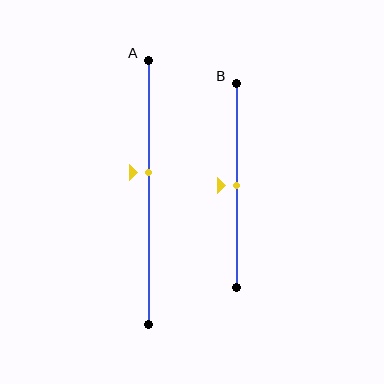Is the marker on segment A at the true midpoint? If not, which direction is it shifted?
No, the marker on segment A is shifted upward by about 8% of the segment length.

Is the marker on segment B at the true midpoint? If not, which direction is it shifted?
Yes, the marker on segment B is at the true midpoint.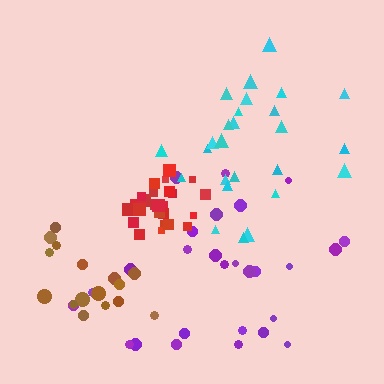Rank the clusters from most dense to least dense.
red, brown, cyan, purple.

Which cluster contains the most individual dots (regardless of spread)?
Purple (27).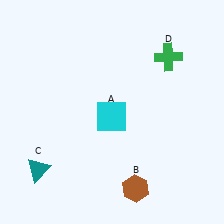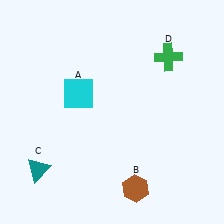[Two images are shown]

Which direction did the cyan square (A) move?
The cyan square (A) moved left.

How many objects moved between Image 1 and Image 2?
1 object moved between the two images.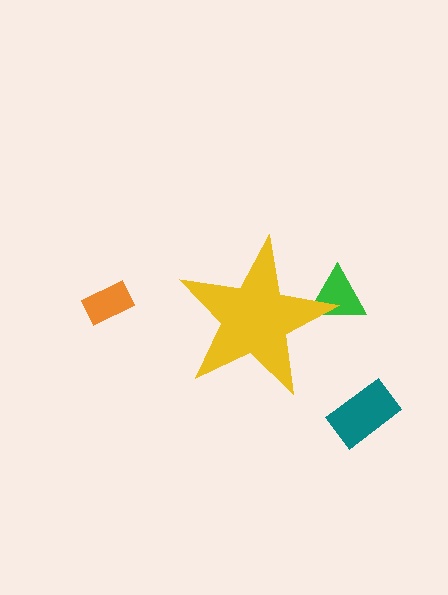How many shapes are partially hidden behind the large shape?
1 shape is partially hidden.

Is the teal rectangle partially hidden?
No, the teal rectangle is fully visible.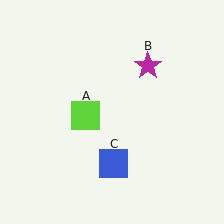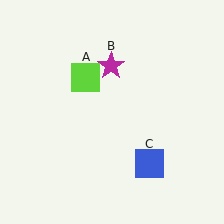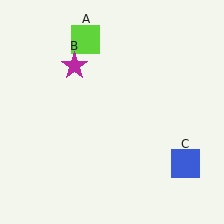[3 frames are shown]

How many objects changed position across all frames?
3 objects changed position: lime square (object A), magenta star (object B), blue square (object C).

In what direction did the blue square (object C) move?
The blue square (object C) moved right.